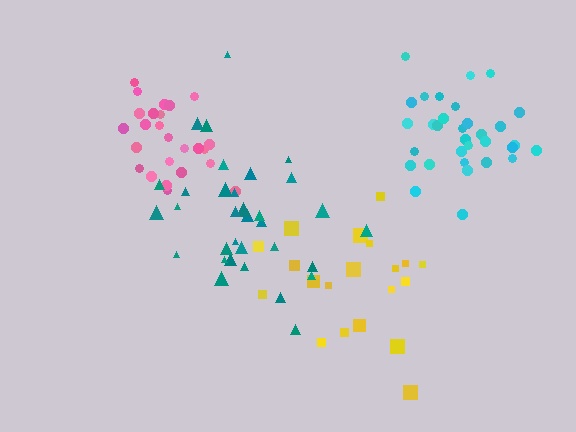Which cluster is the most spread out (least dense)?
Yellow.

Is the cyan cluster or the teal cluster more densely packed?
Cyan.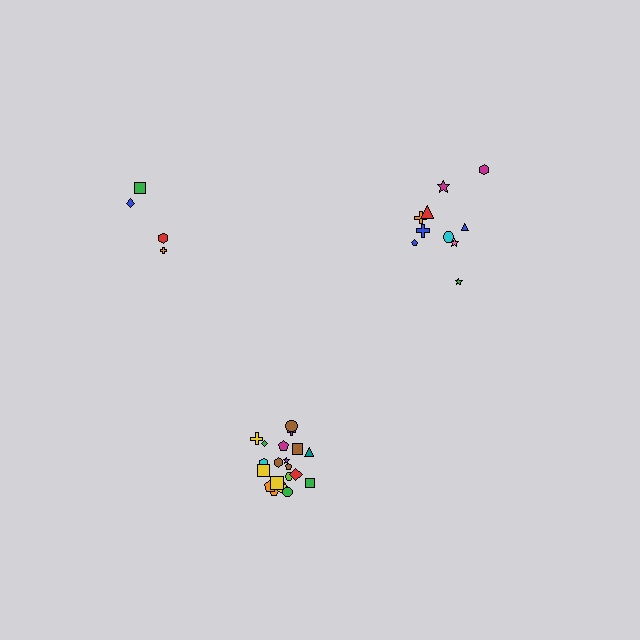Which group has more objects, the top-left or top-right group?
The top-right group.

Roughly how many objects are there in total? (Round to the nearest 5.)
Roughly 35 objects in total.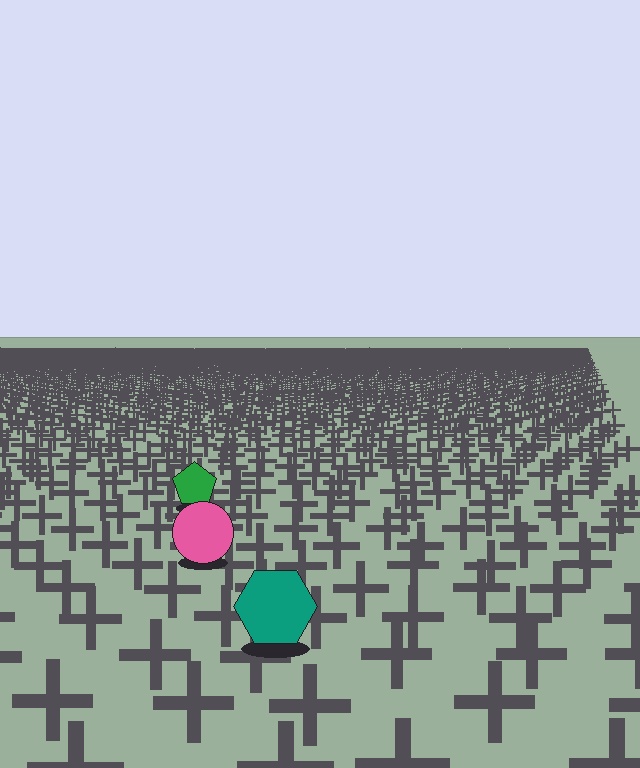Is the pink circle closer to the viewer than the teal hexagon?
No. The teal hexagon is closer — you can tell from the texture gradient: the ground texture is coarser near it.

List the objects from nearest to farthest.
From nearest to farthest: the teal hexagon, the pink circle, the green pentagon.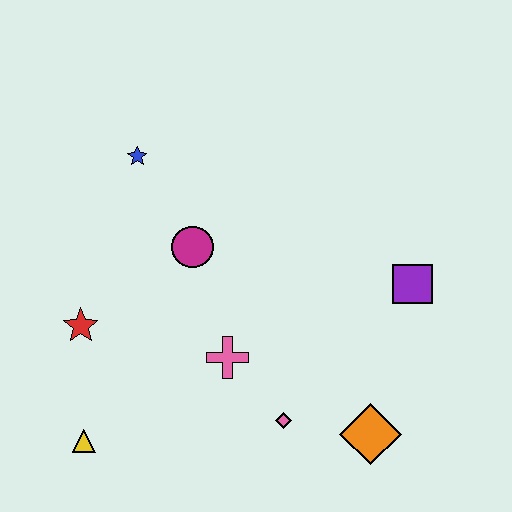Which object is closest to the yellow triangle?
The red star is closest to the yellow triangle.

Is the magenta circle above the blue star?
No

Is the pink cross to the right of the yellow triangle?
Yes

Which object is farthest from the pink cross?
The blue star is farthest from the pink cross.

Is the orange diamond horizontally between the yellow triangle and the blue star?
No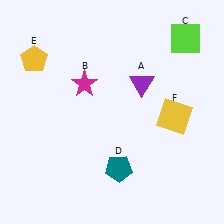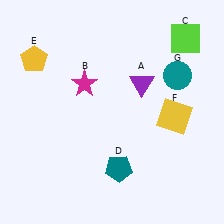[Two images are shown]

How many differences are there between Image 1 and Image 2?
There is 1 difference between the two images.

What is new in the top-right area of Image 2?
A teal circle (G) was added in the top-right area of Image 2.